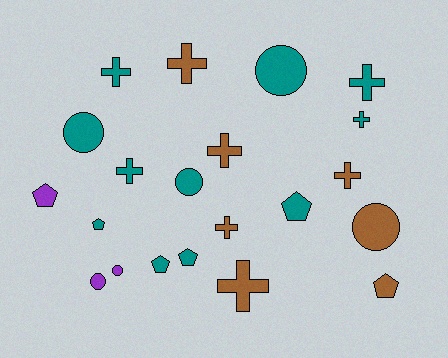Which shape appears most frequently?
Cross, with 9 objects.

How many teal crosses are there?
There are 4 teal crosses.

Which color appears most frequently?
Teal, with 11 objects.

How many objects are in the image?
There are 21 objects.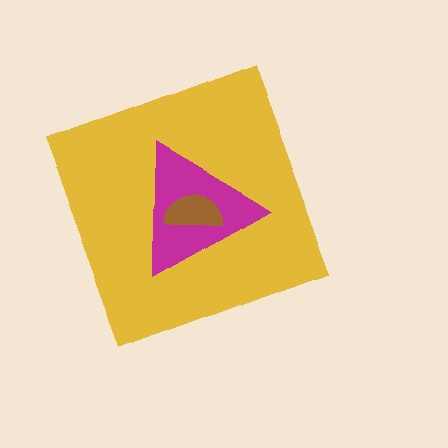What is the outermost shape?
The yellow diamond.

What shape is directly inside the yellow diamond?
The magenta triangle.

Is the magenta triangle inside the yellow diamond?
Yes.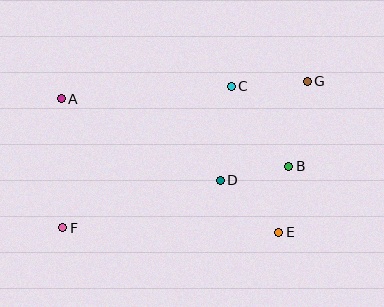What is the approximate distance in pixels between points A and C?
The distance between A and C is approximately 170 pixels.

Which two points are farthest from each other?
Points F and G are farthest from each other.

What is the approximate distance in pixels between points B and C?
The distance between B and C is approximately 98 pixels.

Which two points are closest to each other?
Points B and E are closest to each other.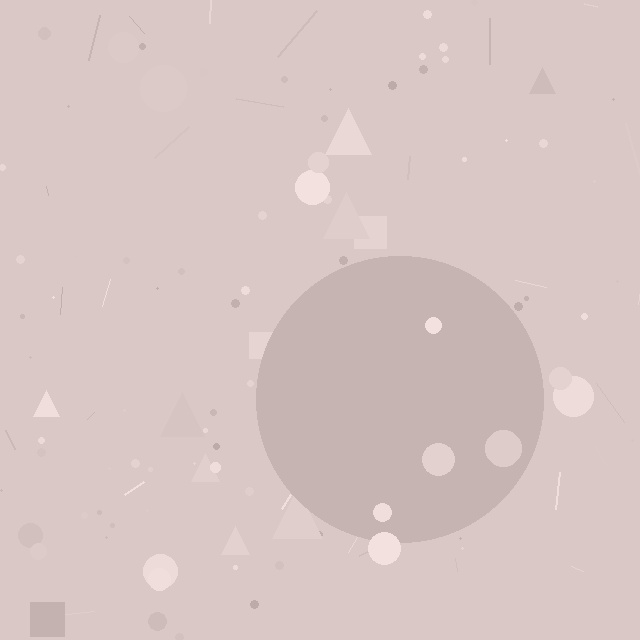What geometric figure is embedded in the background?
A circle is embedded in the background.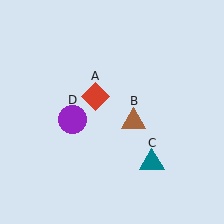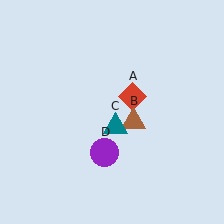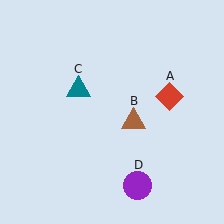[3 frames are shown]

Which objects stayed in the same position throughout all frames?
Brown triangle (object B) remained stationary.